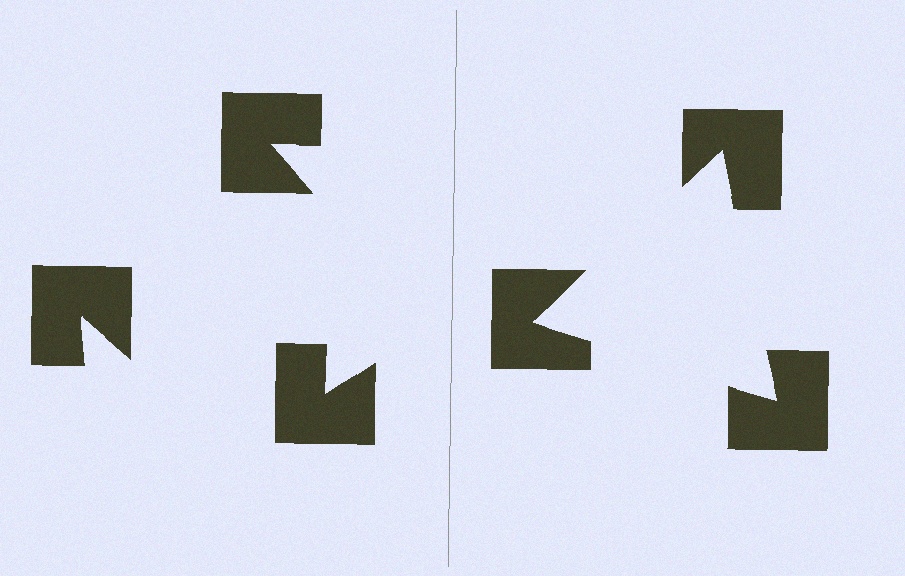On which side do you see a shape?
An illusory triangle appears on the right side. On the left side the wedge cuts are rotated, so no coherent shape forms.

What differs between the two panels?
The notched squares are positioned identically on both sides; only the wedge orientations differ. On the right they align to a triangle; on the left they are misaligned.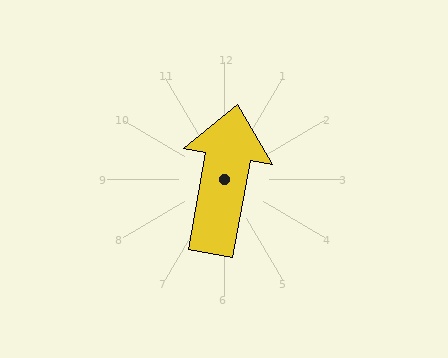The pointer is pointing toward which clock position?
Roughly 12 o'clock.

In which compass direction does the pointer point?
North.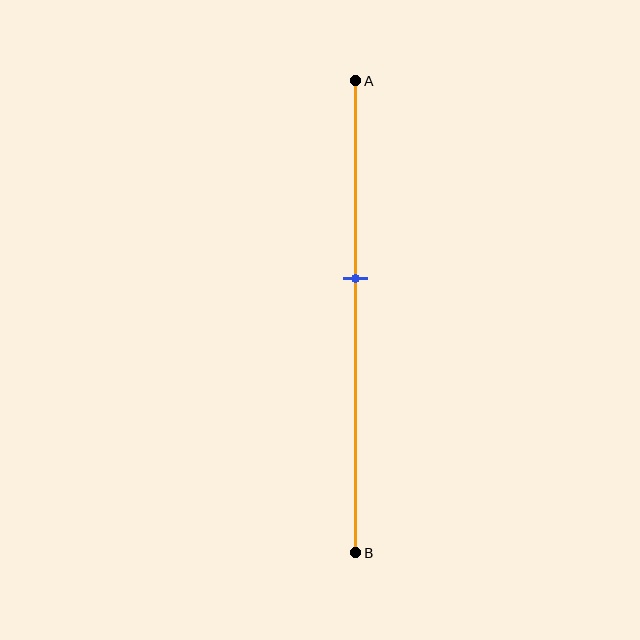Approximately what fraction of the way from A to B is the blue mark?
The blue mark is approximately 40% of the way from A to B.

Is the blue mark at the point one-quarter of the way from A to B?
No, the mark is at about 40% from A, not at the 25% one-quarter point.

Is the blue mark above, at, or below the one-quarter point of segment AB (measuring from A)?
The blue mark is below the one-quarter point of segment AB.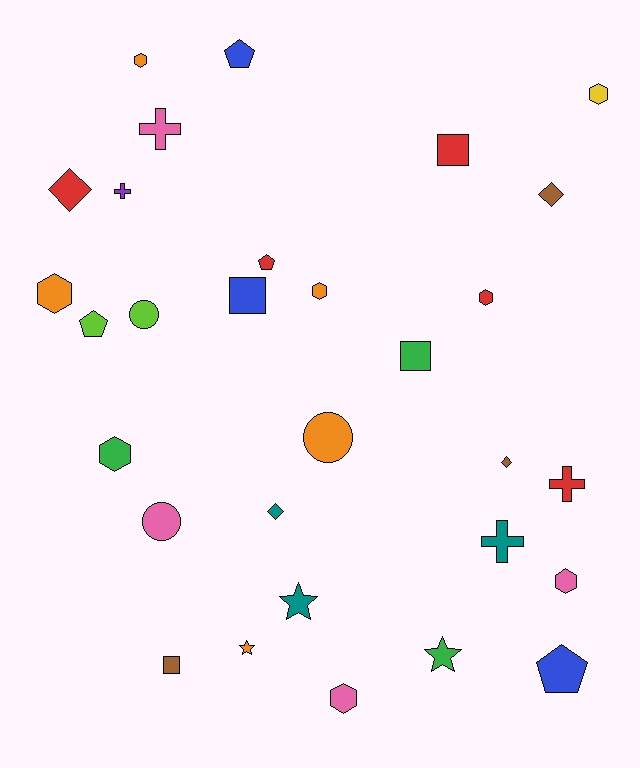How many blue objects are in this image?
There are 3 blue objects.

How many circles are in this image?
There are 3 circles.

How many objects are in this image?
There are 30 objects.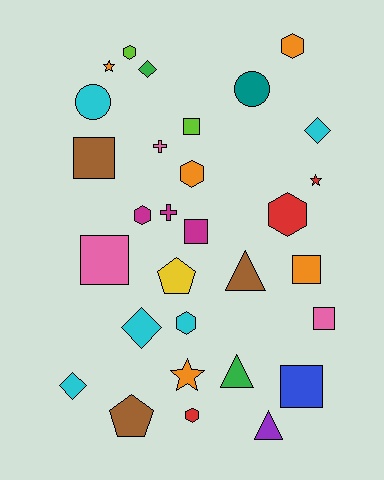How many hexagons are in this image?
There are 7 hexagons.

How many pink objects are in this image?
There are 3 pink objects.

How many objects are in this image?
There are 30 objects.